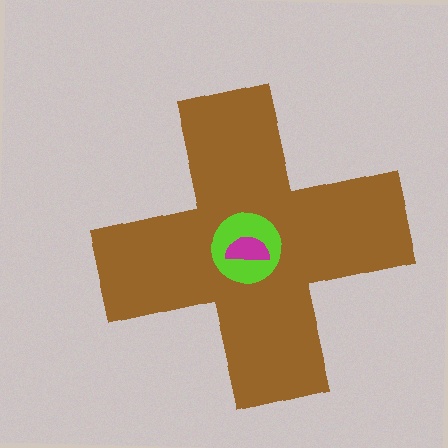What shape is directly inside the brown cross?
The lime circle.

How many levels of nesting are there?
3.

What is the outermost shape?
The brown cross.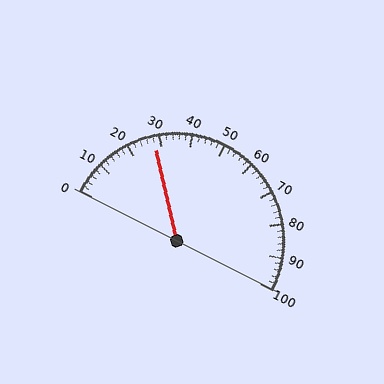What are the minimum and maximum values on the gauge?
The gauge ranges from 0 to 100.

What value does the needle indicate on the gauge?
The needle indicates approximately 28.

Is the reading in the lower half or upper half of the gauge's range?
The reading is in the lower half of the range (0 to 100).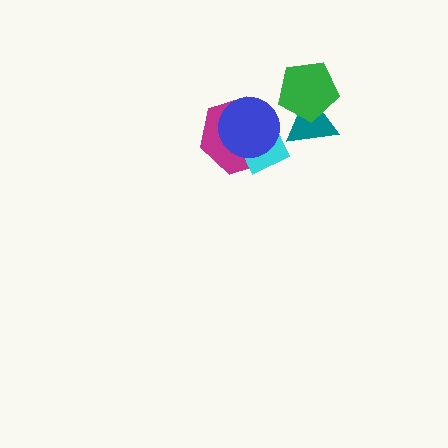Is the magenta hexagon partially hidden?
Yes, it is partially covered by another shape.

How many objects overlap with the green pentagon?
1 object overlaps with the green pentagon.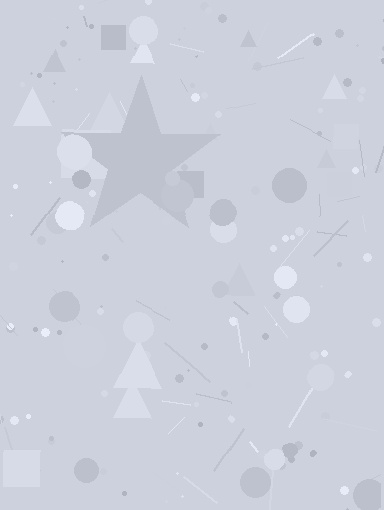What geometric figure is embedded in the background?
A star is embedded in the background.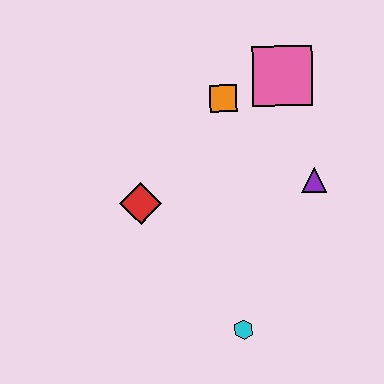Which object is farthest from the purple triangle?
The red diamond is farthest from the purple triangle.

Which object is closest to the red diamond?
The orange square is closest to the red diamond.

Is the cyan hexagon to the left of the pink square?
Yes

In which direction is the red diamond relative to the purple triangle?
The red diamond is to the left of the purple triangle.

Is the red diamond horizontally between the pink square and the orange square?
No